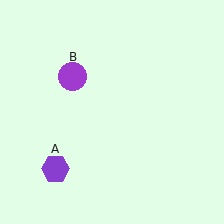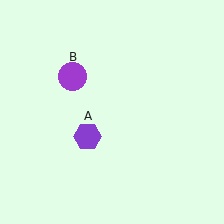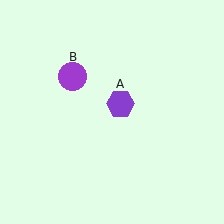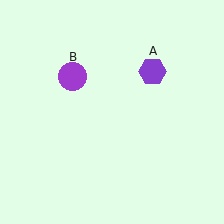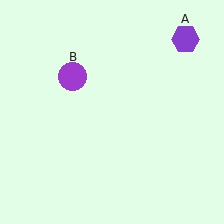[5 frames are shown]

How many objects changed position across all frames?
1 object changed position: purple hexagon (object A).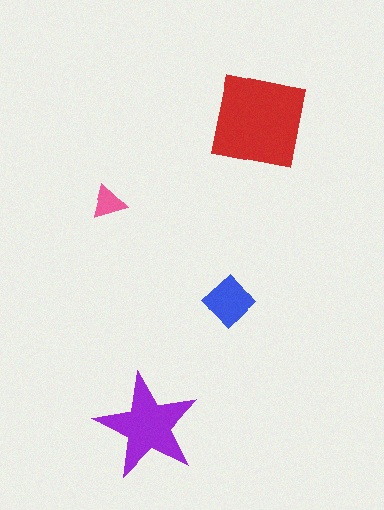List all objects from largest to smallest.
The red square, the purple star, the blue diamond, the pink triangle.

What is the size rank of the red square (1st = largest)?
1st.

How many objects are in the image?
There are 4 objects in the image.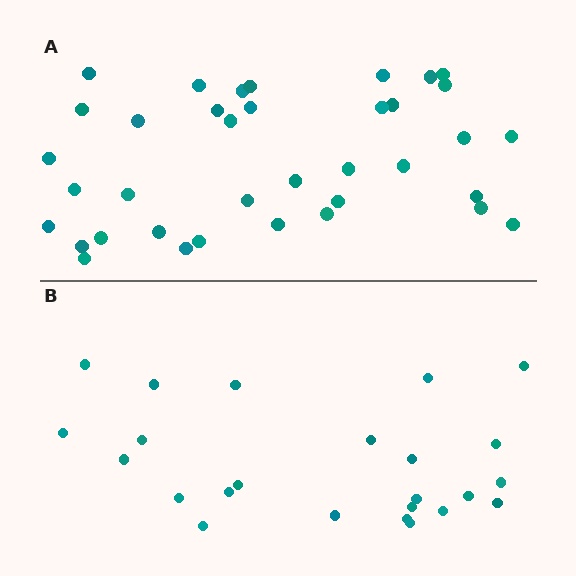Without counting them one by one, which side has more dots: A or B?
Region A (the top region) has more dots.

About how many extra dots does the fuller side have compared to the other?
Region A has approximately 15 more dots than region B.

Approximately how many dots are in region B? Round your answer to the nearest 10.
About 20 dots. (The exact count is 24, which rounds to 20.)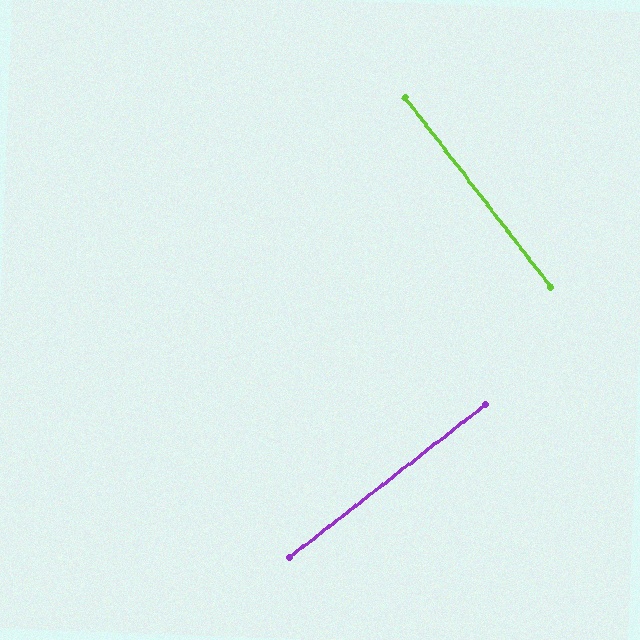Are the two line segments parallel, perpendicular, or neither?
Perpendicular — they meet at approximately 90°.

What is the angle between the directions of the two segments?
Approximately 90 degrees.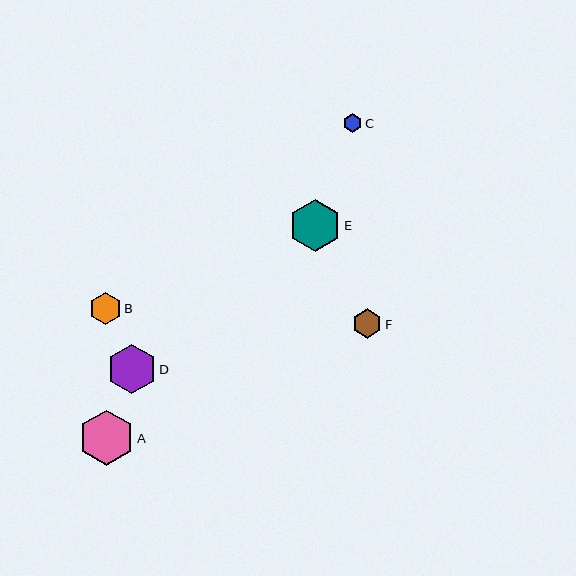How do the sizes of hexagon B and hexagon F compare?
Hexagon B and hexagon F are approximately the same size.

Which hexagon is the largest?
Hexagon A is the largest with a size of approximately 55 pixels.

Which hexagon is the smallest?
Hexagon C is the smallest with a size of approximately 19 pixels.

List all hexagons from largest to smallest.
From largest to smallest: A, E, D, B, F, C.